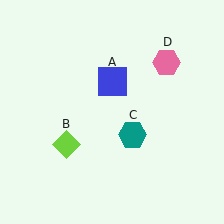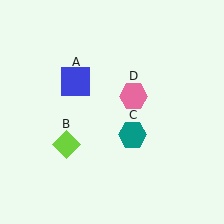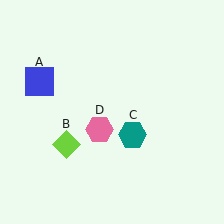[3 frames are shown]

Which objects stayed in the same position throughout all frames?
Lime diamond (object B) and teal hexagon (object C) remained stationary.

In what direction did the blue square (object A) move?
The blue square (object A) moved left.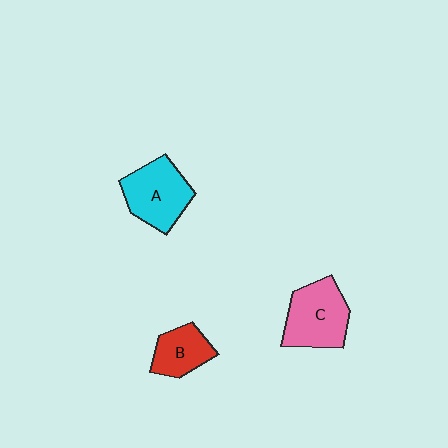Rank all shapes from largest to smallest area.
From largest to smallest: C (pink), A (cyan), B (red).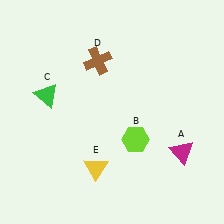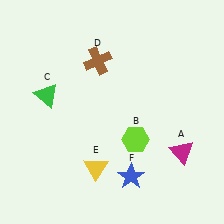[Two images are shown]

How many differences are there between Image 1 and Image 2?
There is 1 difference between the two images.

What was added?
A blue star (F) was added in Image 2.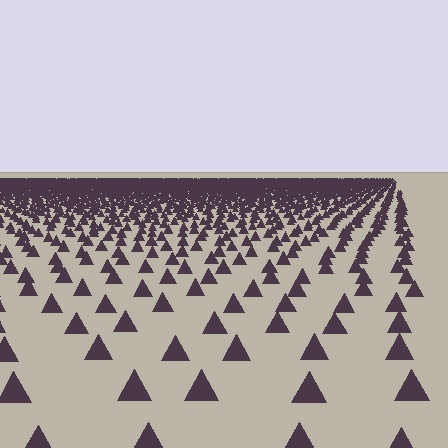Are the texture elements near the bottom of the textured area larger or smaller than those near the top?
Larger. Near the bottom, elements are closer to the viewer and appear at a bigger on-screen size.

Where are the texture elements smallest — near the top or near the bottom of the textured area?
Near the top.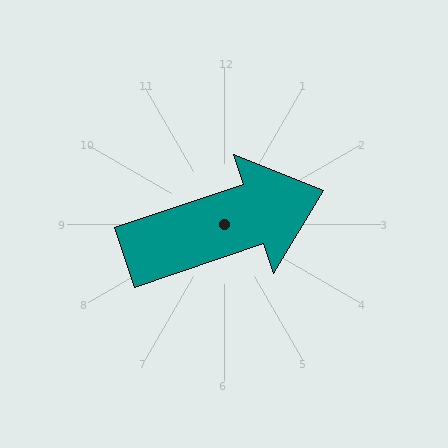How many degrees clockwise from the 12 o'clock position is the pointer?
Approximately 71 degrees.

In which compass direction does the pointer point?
East.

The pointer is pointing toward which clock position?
Roughly 2 o'clock.